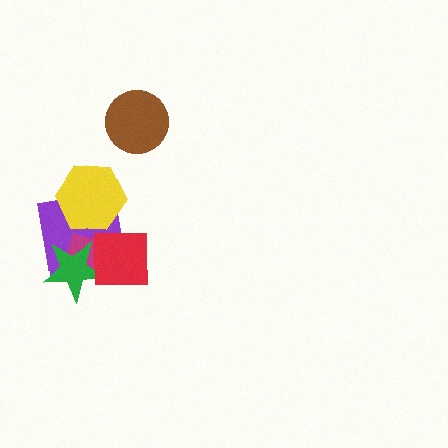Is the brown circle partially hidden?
No, no other shape covers it.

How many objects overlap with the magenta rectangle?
3 objects overlap with the magenta rectangle.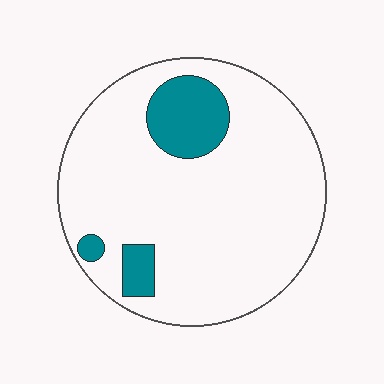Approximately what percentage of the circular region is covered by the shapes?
Approximately 15%.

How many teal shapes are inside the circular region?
3.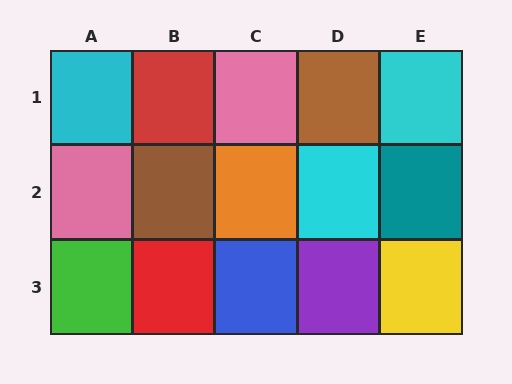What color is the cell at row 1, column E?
Cyan.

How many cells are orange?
1 cell is orange.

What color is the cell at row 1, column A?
Cyan.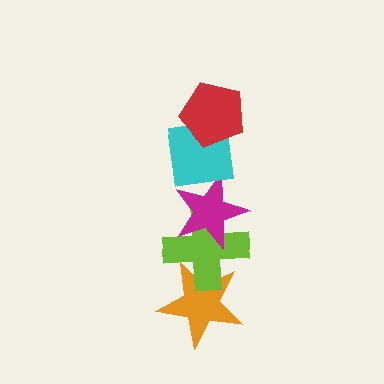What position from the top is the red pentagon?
The red pentagon is 1st from the top.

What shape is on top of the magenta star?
The cyan square is on top of the magenta star.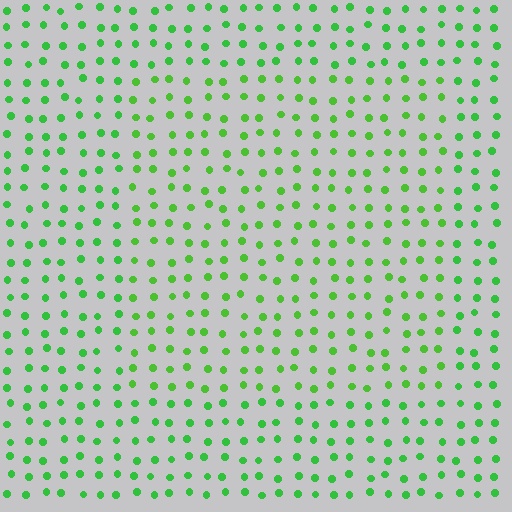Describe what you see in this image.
The image is filled with small green elements in a uniform arrangement. A rectangle-shaped region is visible where the elements are tinted to a slightly different hue, forming a subtle color boundary.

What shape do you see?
I see a rectangle.